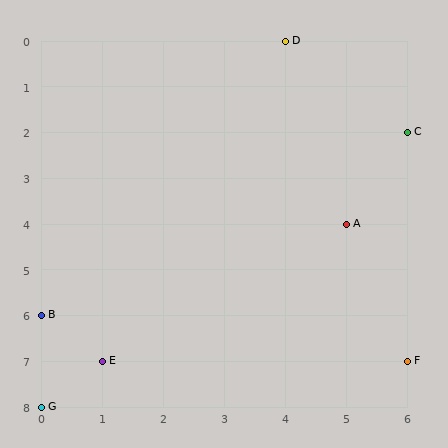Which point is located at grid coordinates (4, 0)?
Point D is at (4, 0).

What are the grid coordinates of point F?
Point F is at grid coordinates (6, 7).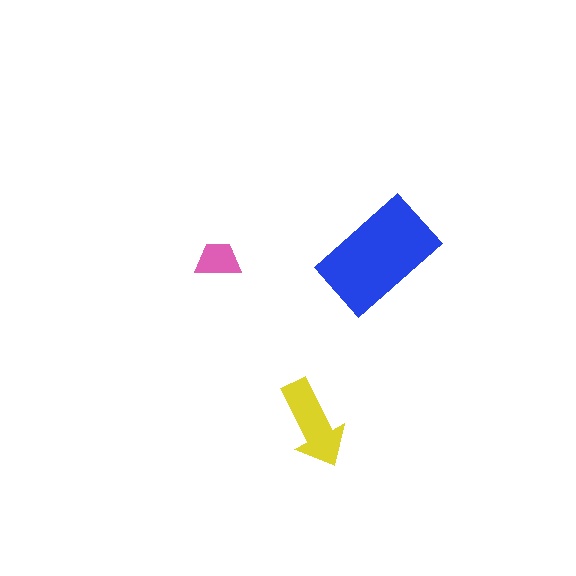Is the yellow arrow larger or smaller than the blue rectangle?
Smaller.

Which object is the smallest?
The pink trapezoid.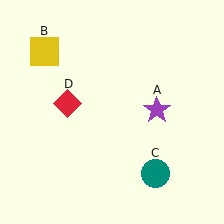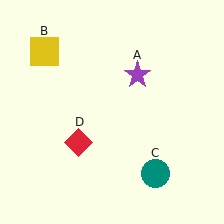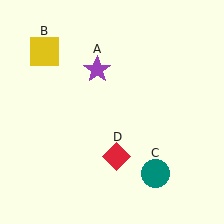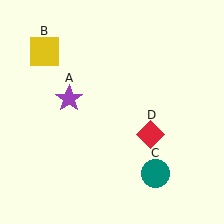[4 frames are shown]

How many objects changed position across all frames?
2 objects changed position: purple star (object A), red diamond (object D).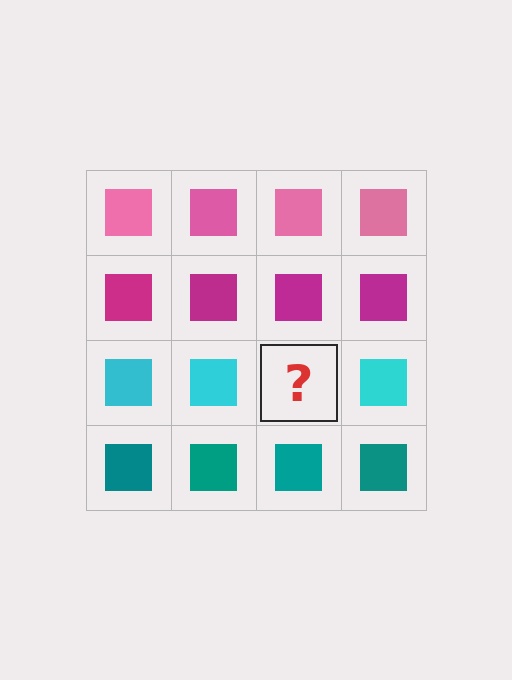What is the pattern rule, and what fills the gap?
The rule is that each row has a consistent color. The gap should be filled with a cyan square.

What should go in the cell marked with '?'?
The missing cell should contain a cyan square.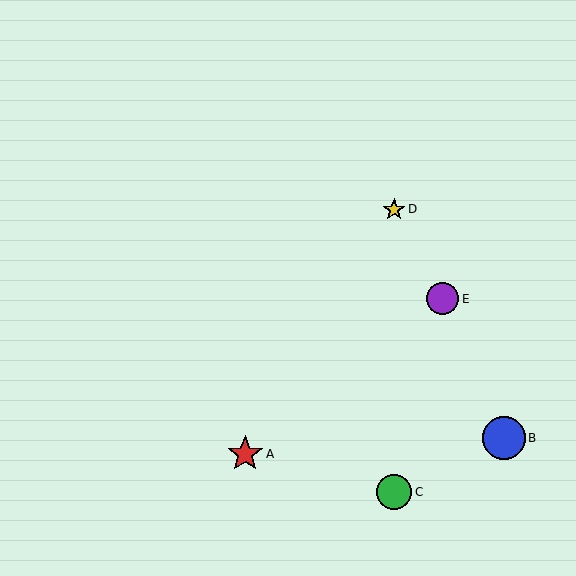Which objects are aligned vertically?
Objects C, D are aligned vertically.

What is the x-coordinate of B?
Object B is at x≈504.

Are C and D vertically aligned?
Yes, both are at x≈394.